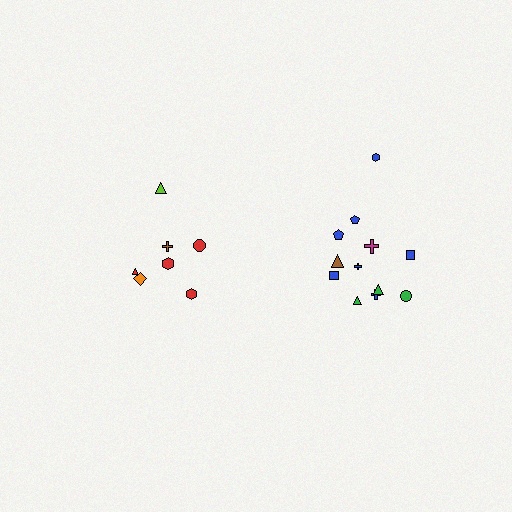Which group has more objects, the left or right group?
The right group.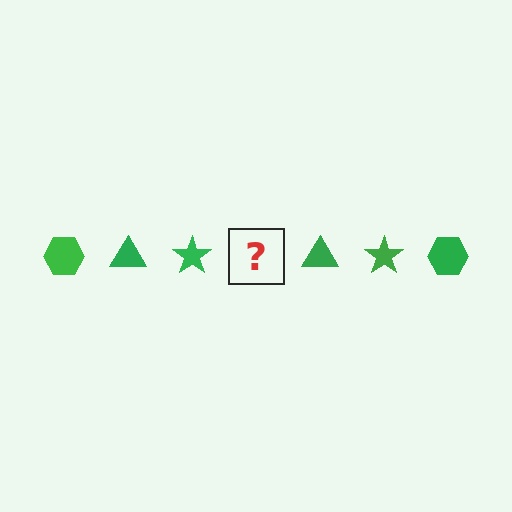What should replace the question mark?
The question mark should be replaced with a green hexagon.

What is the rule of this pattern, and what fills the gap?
The rule is that the pattern cycles through hexagon, triangle, star shapes in green. The gap should be filled with a green hexagon.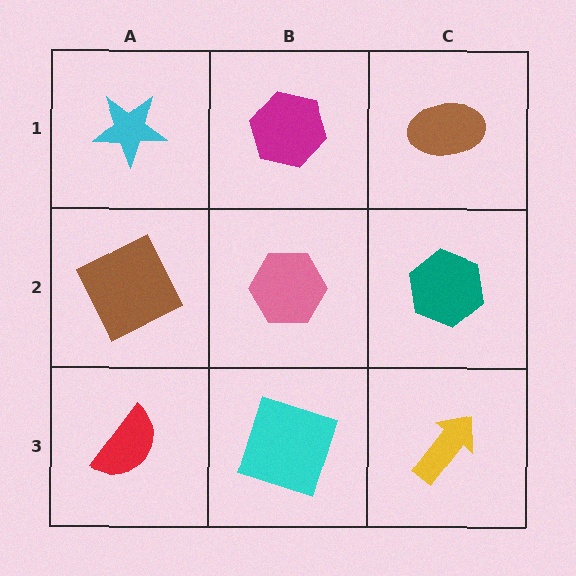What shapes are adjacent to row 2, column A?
A cyan star (row 1, column A), a red semicircle (row 3, column A), a pink hexagon (row 2, column B).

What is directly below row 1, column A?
A brown square.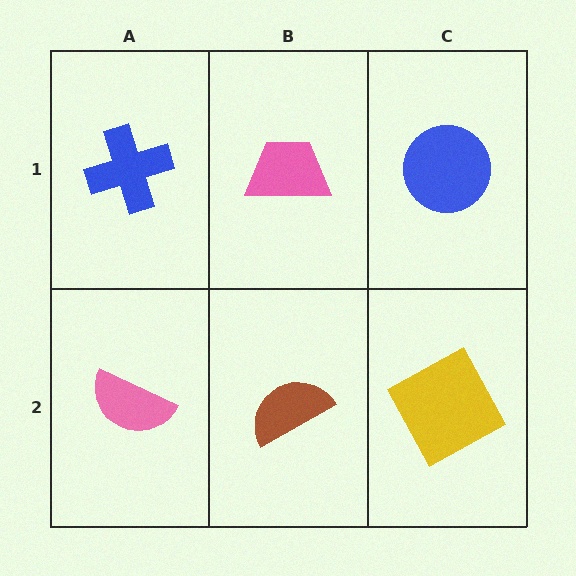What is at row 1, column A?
A blue cross.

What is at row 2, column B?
A brown semicircle.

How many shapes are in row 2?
3 shapes.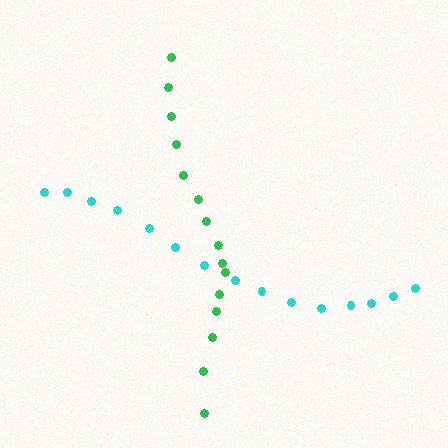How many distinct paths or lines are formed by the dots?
There are 2 distinct paths.